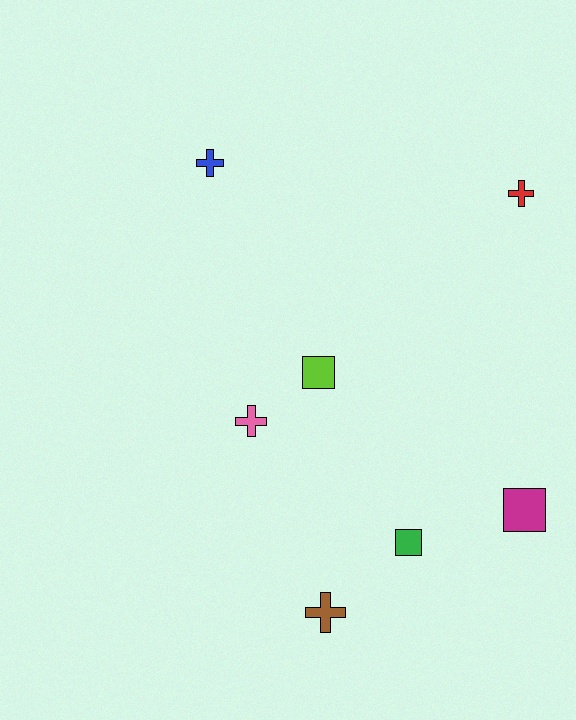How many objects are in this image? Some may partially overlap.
There are 7 objects.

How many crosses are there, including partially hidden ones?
There are 4 crosses.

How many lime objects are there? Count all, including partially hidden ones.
There is 1 lime object.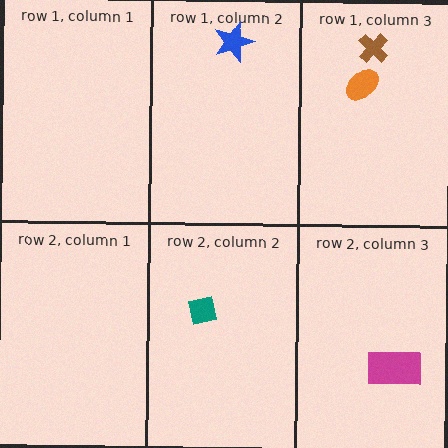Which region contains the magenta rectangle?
The row 2, column 3 region.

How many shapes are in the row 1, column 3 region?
2.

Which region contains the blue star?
The row 1, column 2 region.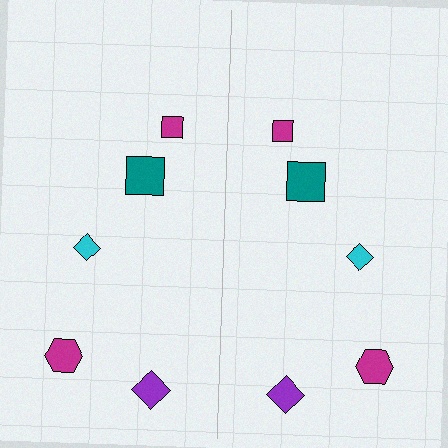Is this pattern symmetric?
Yes, this pattern has bilateral (reflection) symmetry.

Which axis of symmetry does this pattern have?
The pattern has a vertical axis of symmetry running through the center of the image.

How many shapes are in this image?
There are 10 shapes in this image.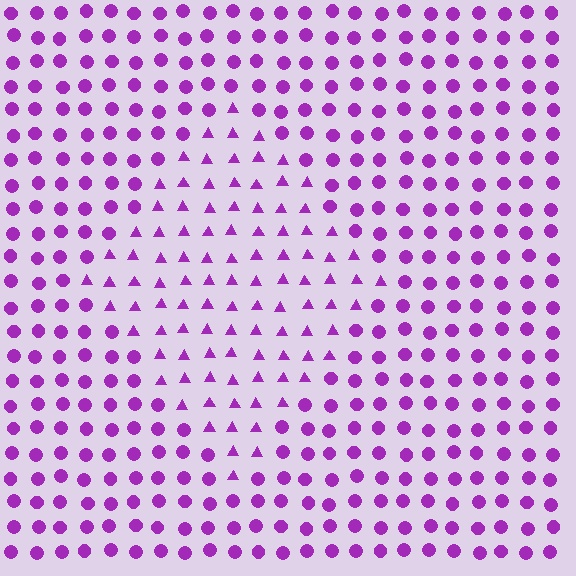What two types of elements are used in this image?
The image uses triangles inside the diamond region and circles outside it.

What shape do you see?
I see a diamond.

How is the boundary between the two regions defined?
The boundary is defined by a change in element shape: triangles inside vs. circles outside. All elements share the same color and spacing.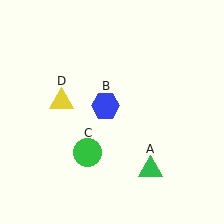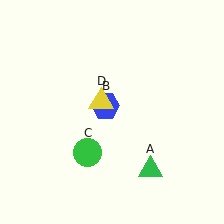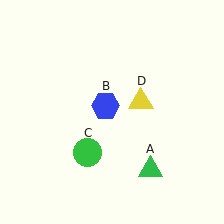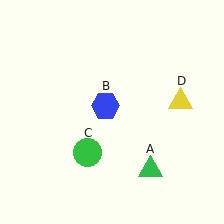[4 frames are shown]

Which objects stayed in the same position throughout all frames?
Green triangle (object A) and blue hexagon (object B) and green circle (object C) remained stationary.